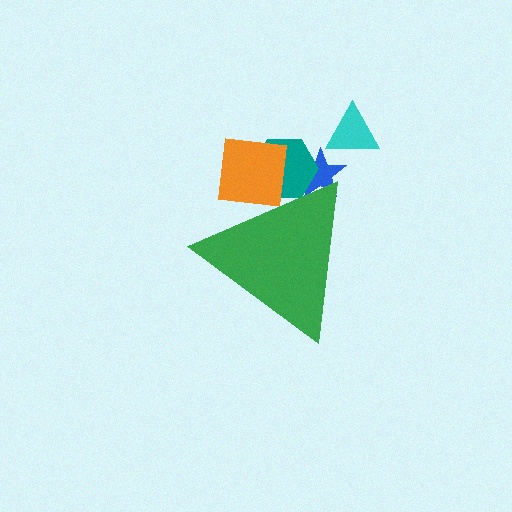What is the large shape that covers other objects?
A green triangle.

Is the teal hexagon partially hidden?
Yes, the teal hexagon is partially hidden behind the green triangle.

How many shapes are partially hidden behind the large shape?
3 shapes are partially hidden.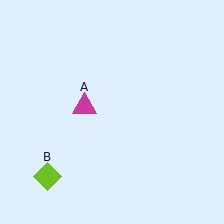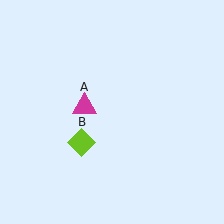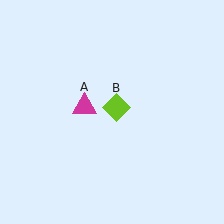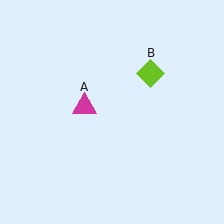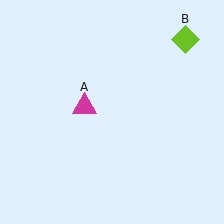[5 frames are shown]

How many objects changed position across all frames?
1 object changed position: lime diamond (object B).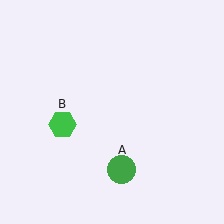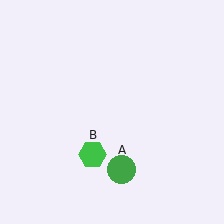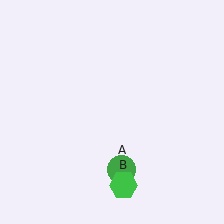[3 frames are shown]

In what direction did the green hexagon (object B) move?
The green hexagon (object B) moved down and to the right.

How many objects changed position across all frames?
1 object changed position: green hexagon (object B).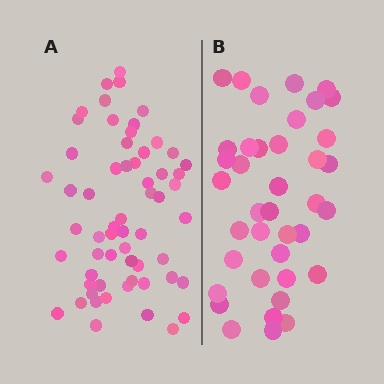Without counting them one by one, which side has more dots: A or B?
Region A (the left region) has more dots.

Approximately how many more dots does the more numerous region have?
Region A has approximately 20 more dots than region B.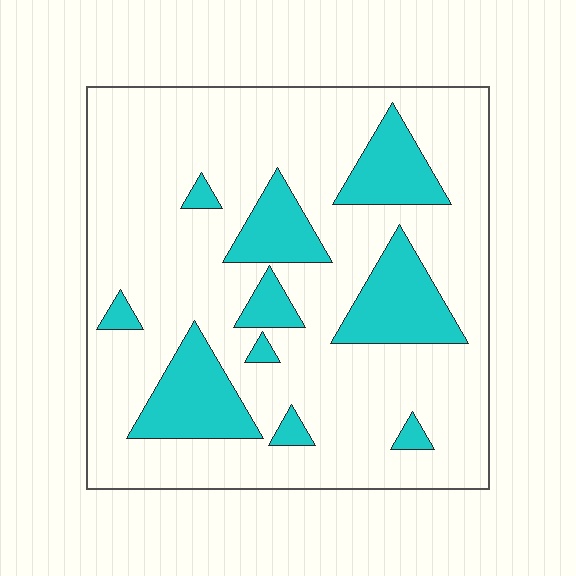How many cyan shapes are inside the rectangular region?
10.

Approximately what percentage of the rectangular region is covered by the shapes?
Approximately 20%.